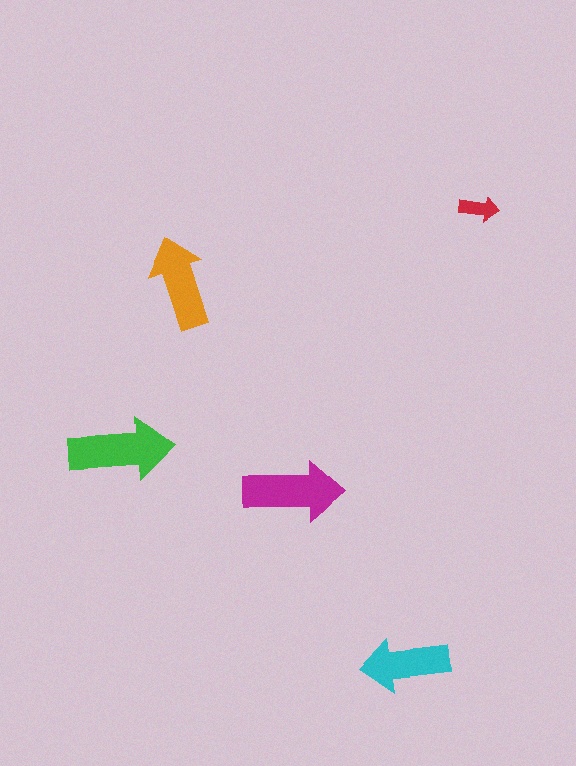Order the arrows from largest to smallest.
the green one, the magenta one, the orange one, the cyan one, the red one.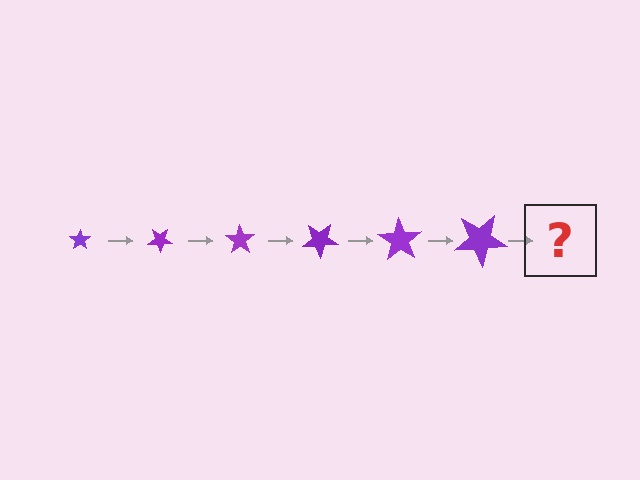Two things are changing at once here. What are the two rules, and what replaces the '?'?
The two rules are that the star grows larger each step and it rotates 35 degrees each step. The '?' should be a star, larger than the previous one and rotated 210 degrees from the start.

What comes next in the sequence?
The next element should be a star, larger than the previous one and rotated 210 degrees from the start.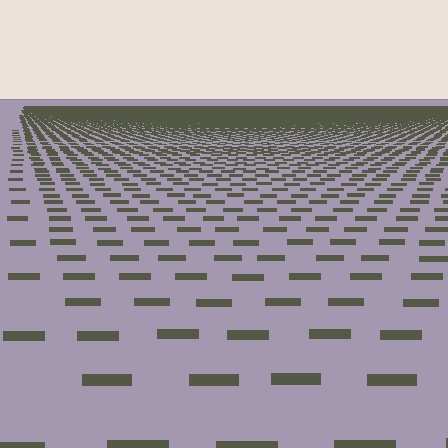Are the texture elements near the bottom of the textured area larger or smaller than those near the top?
Larger. Near the bottom, elements are closer to the viewer and appear at a bigger on-screen size.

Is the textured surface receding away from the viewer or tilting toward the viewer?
The surface is receding away from the viewer. Texture elements get smaller and denser toward the top.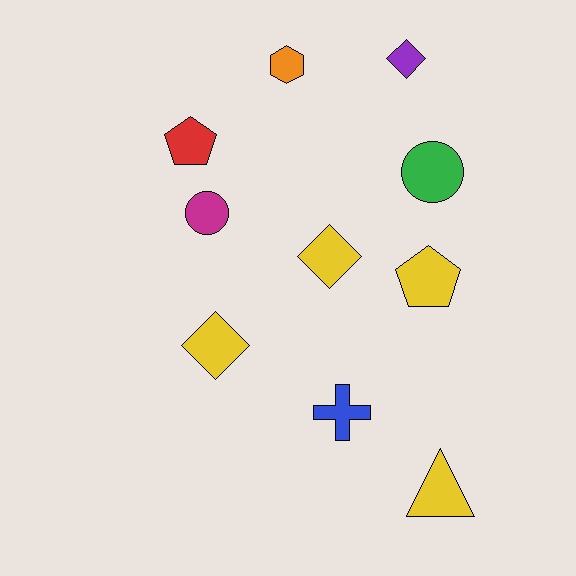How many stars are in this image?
There are no stars.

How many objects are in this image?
There are 10 objects.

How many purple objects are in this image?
There is 1 purple object.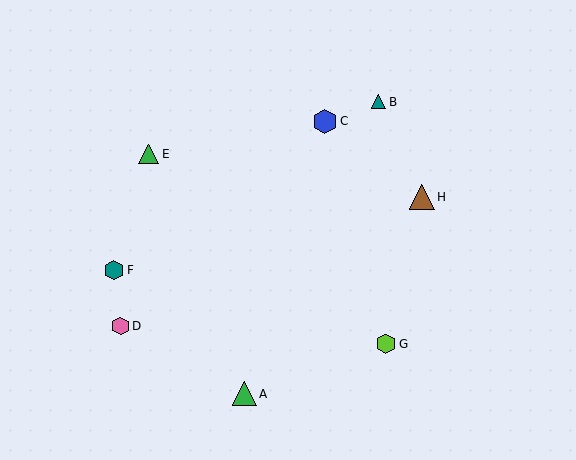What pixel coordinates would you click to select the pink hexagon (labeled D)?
Click at (121, 326) to select the pink hexagon D.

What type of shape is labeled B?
Shape B is a teal triangle.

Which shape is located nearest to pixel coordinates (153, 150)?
The green triangle (labeled E) at (149, 154) is nearest to that location.